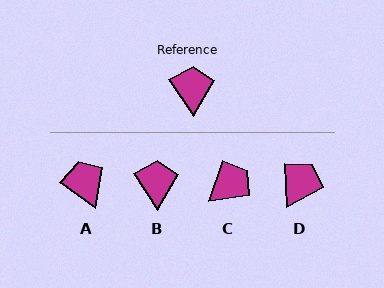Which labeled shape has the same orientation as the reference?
B.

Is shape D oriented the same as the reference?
No, it is off by about 31 degrees.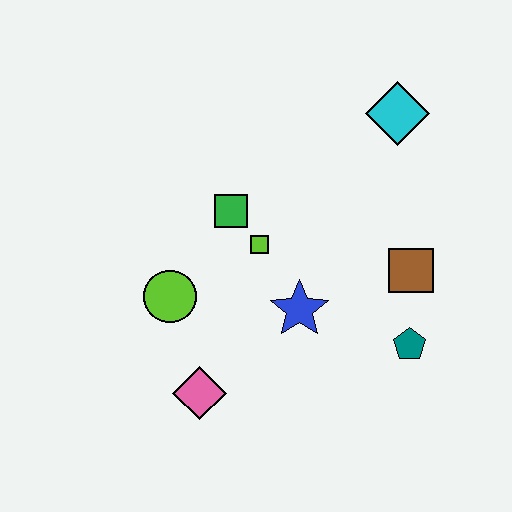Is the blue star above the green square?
No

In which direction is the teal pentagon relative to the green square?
The teal pentagon is to the right of the green square.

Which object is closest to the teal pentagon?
The brown square is closest to the teal pentagon.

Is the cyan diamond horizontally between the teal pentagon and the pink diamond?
Yes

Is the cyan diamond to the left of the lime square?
No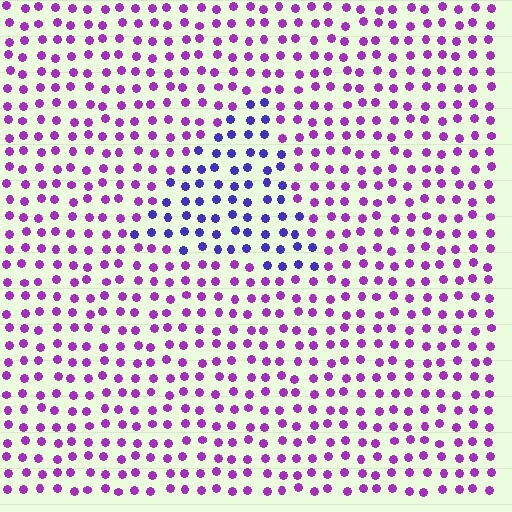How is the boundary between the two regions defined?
The boundary is defined purely by a slight shift in hue (about 41 degrees). Spacing, size, and orientation are identical on both sides.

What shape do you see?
I see a triangle.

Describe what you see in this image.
The image is filled with small purple elements in a uniform arrangement. A triangle-shaped region is visible where the elements are tinted to a slightly different hue, forming a subtle color boundary.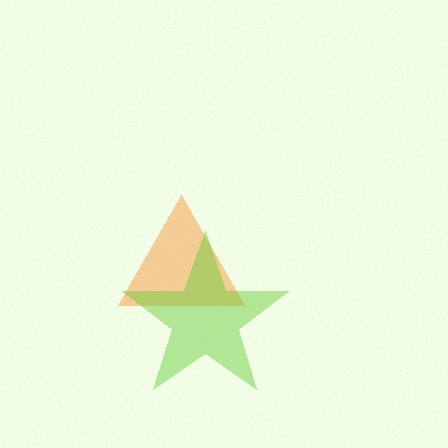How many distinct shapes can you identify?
There are 2 distinct shapes: an orange triangle, a lime star.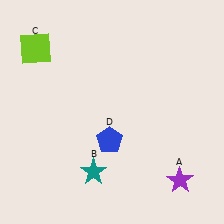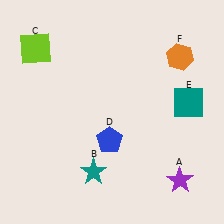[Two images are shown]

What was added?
A teal square (E), an orange hexagon (F) were added in Image 2.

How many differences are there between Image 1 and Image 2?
There are 2 differences between the two images.